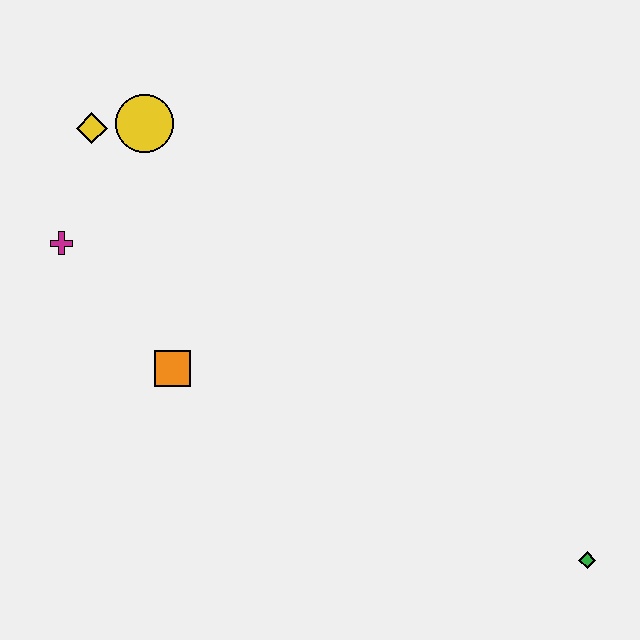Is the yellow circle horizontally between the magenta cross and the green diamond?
Yes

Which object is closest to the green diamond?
The orange square is closest to the green diamond.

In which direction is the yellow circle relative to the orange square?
The yellow circle is above the orange square.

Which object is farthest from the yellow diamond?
The green diamond is farthest from the yellow diamond.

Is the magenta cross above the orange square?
Yes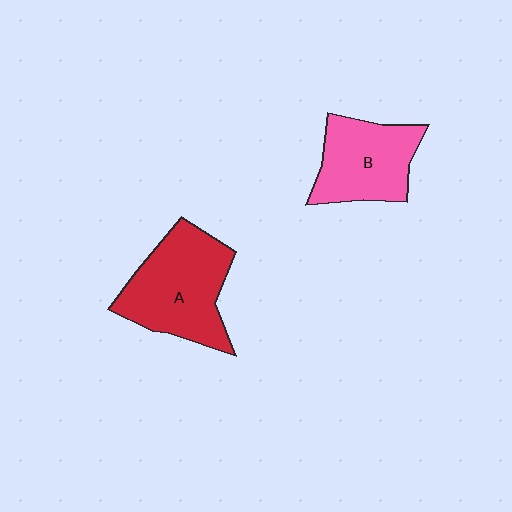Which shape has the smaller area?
Shape B (pink).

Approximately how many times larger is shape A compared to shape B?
Approximately 1.3 times.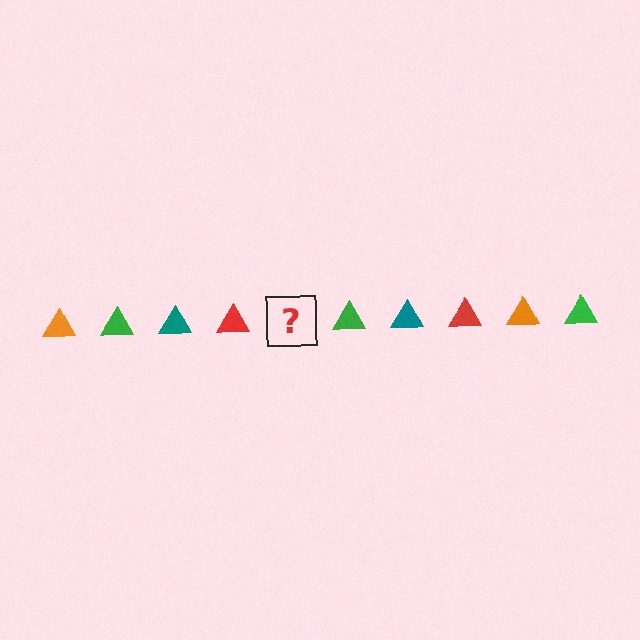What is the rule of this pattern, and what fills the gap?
The rule is that the pattern cycles through orange, green, teal, red triangles. The gap should be filled with an orange triangle.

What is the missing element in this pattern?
The missing element is an orange triangle.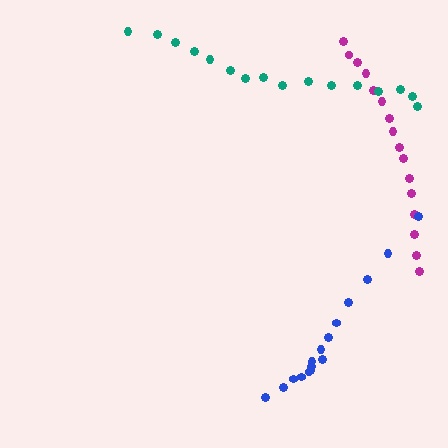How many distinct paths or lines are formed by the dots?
There are 3 distinct paths.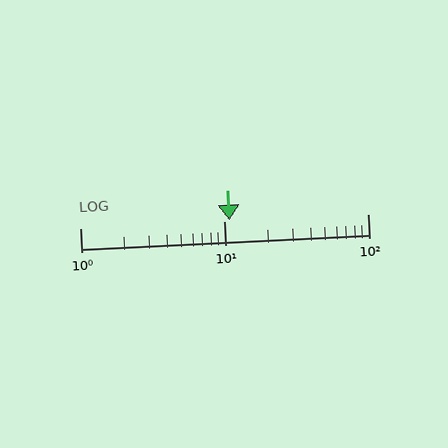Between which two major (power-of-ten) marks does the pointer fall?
The pointer is between 10 and 100.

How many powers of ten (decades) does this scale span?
The scale spans 2 decades, from 1 to 100.